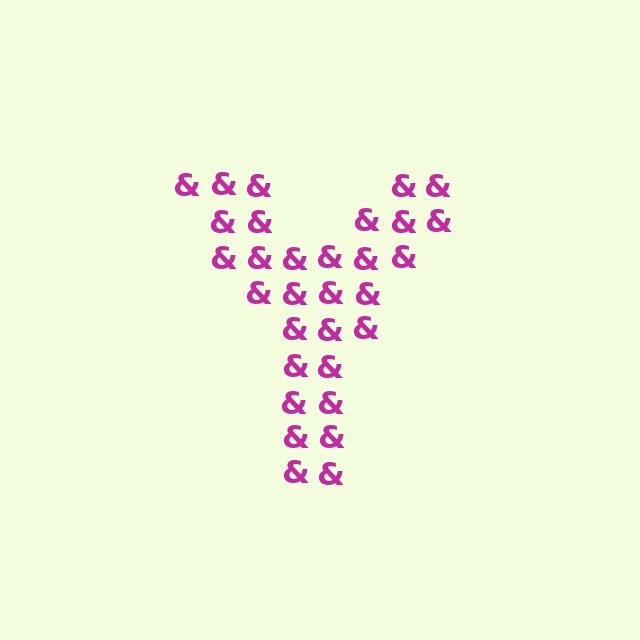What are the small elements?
The small elements are ampersands.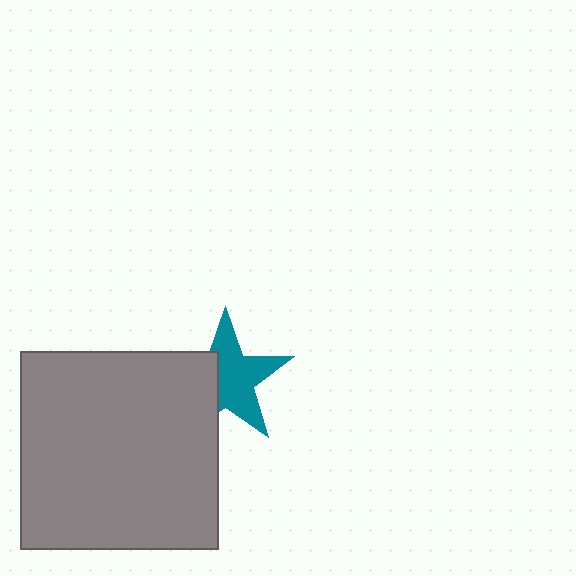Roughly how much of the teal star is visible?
About half of it is visible (roughly 61%).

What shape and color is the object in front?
The object in front is a gray square.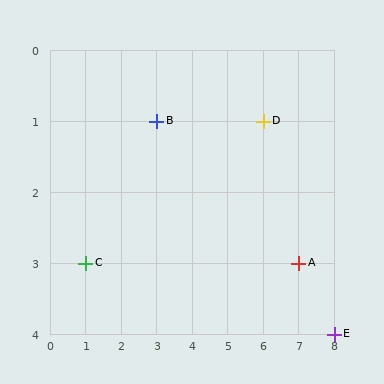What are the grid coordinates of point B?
Point B is at grid coordinates (3, 1).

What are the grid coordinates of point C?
Point C is at grid coordinates (1, 3).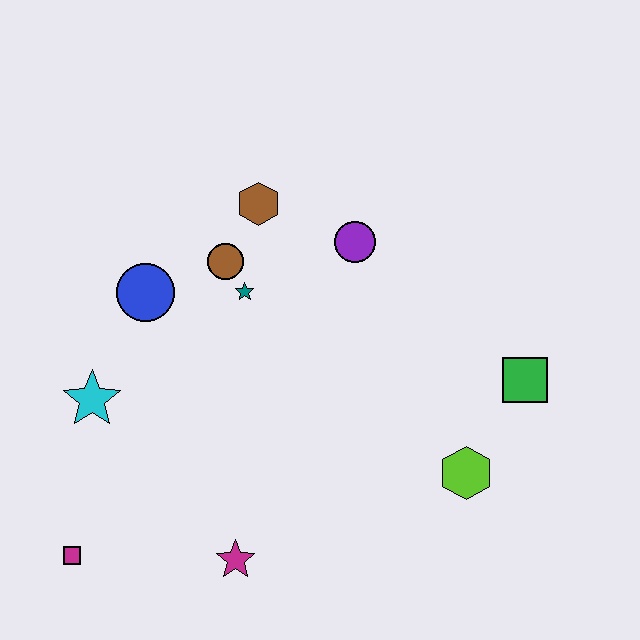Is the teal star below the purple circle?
Yes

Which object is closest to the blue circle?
The brown circle is closest to the blue circle.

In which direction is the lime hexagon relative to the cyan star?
The lime hexagon is to the right of the cyan star.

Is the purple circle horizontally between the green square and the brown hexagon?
Yes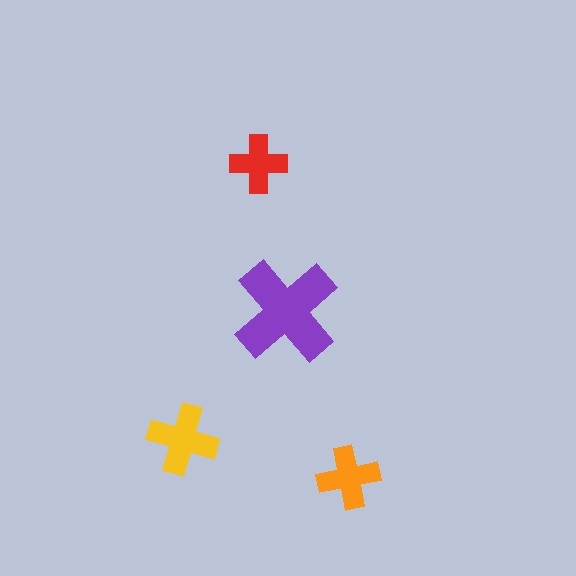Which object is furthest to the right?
The orange cross is rightmost.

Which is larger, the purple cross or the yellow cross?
The purple one.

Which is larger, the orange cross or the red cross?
The orange one.